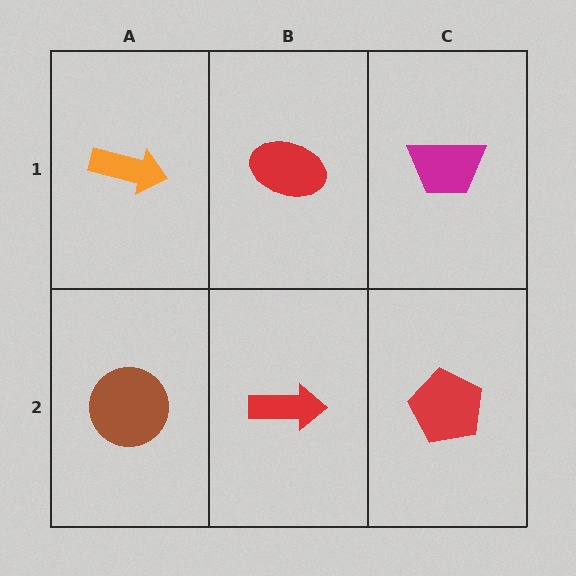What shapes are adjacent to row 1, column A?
A brown circle (row 2, column A), a red ellipse (row 1, column B).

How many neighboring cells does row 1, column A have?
2.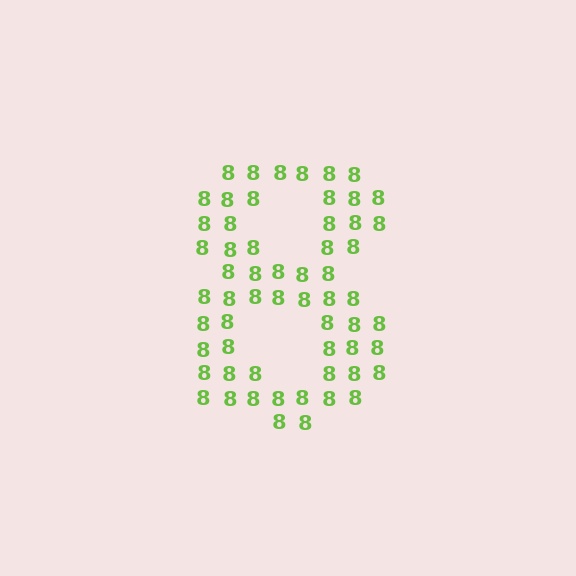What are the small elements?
The small elements are digit 8's.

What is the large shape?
The large shape is the digit 8.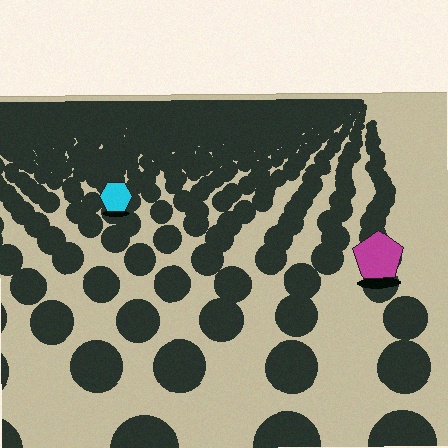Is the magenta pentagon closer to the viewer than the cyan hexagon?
Yes. The magenta pentagon is closer — you can tell from the texture gradient: the ground texture is coarser near it.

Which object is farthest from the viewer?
The cyan hexagon is farthest from the viewer. It appears smaller and the ground texture around it is denser.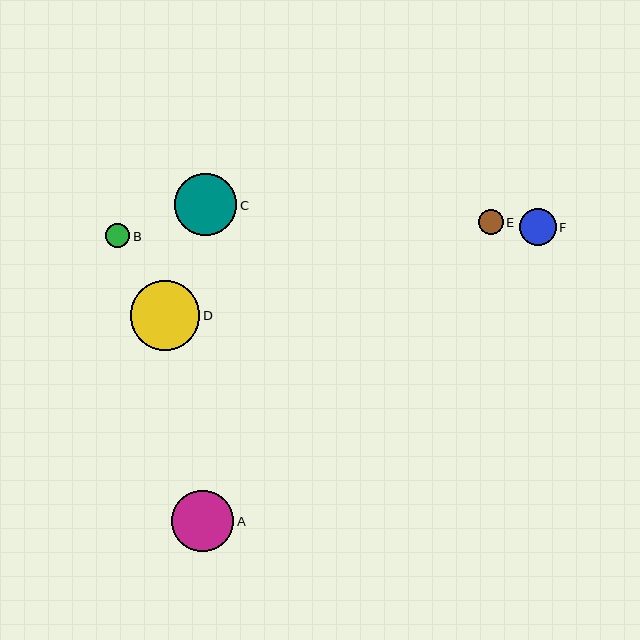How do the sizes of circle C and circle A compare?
Circle C and circle A are approximately the same size.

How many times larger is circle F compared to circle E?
Circle F is approximately 1.5 times the size of circle E.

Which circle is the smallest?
Circle B is the smallest with a size of approximately 24 pixels.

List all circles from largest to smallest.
From largest to smallest: D, C, A, F, E, B.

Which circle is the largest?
Circle D is the largest with a size of approximately 69 pixels.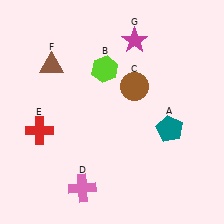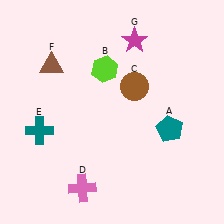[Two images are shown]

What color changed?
The cross (E) changed from red in Image 1 to teal in Image 2.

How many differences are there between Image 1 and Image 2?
There is 1 difference between the two images.